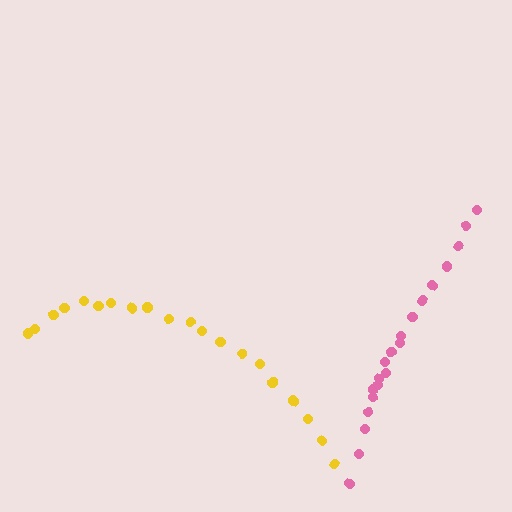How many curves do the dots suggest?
There are 2 distinct paths.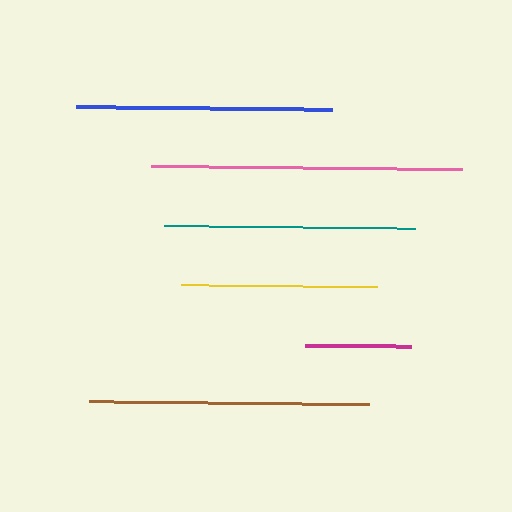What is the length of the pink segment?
The pink segment is approximately 311 pixels long.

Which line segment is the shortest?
The magenta line is the shortest at approximately 106 pixels.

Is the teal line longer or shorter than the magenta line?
The teal line is longer than the magenta line.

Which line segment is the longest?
The pink line is the longest at approximately 311 pixels.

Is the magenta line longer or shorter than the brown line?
The brown line is longer than the magenta line.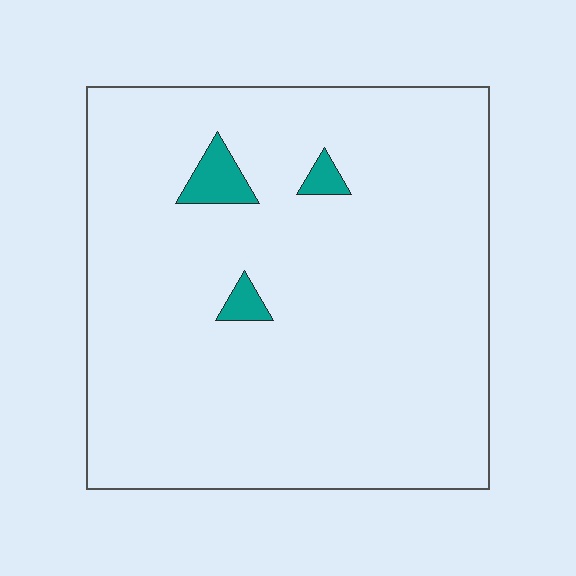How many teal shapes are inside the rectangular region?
3.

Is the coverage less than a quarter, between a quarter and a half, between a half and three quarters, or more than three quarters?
Less than a quarter.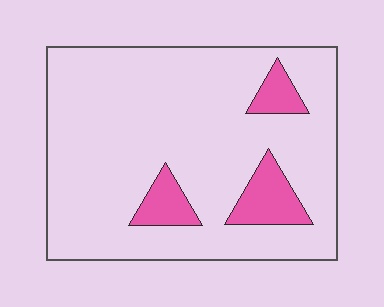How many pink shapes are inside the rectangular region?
3.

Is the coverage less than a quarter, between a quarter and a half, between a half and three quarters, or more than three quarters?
Less than a quarter.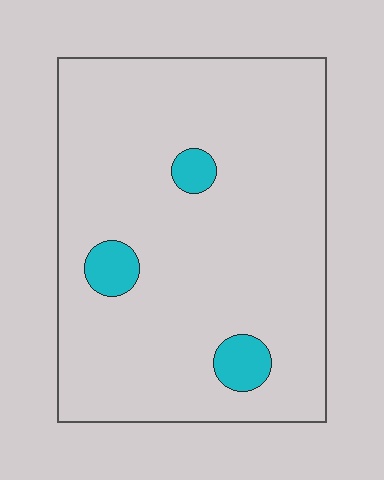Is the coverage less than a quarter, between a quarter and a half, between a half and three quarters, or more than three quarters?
Less than a quarter.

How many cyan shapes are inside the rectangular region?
3.